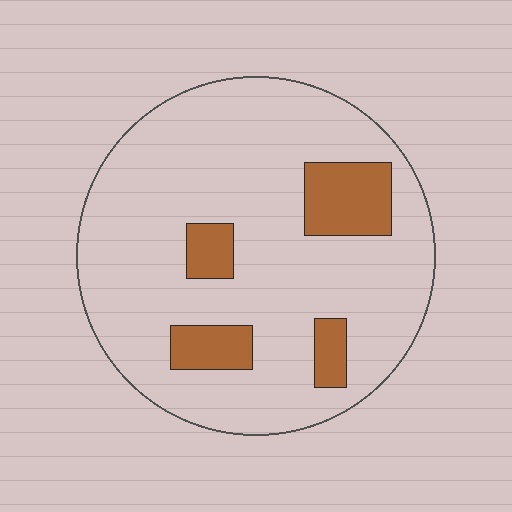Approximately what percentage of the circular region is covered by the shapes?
Approximately 15%.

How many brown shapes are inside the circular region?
4.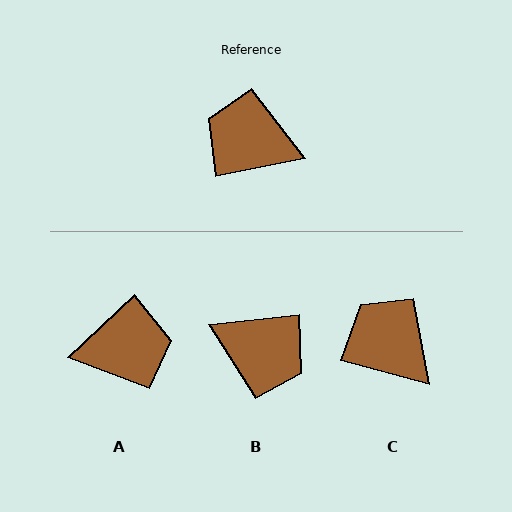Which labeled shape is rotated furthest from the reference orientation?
B, about 174 degrees away.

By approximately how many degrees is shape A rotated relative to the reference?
Approximately 148 degrees clockwise.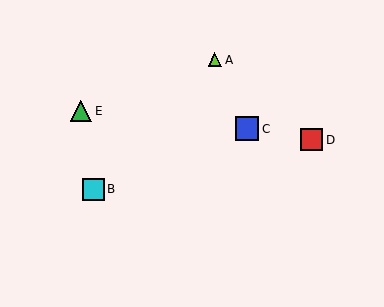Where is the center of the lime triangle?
The center of the lime triangle is at (215, 60).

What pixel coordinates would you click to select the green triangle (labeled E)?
Click at (81, 111) to select the green triangle E.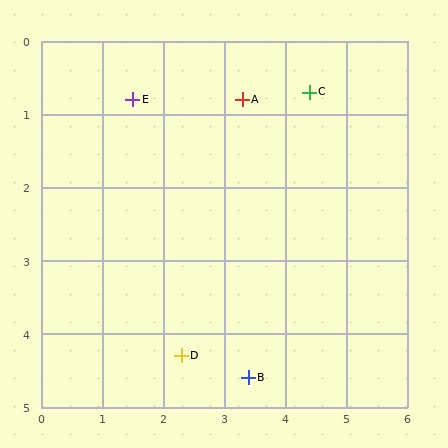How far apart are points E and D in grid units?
Points E and D are about 3.6 grid units apart.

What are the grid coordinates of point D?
Point D is at approximately (2.3, 4.3).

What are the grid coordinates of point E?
Point E is at approximately (1.5, 0.8).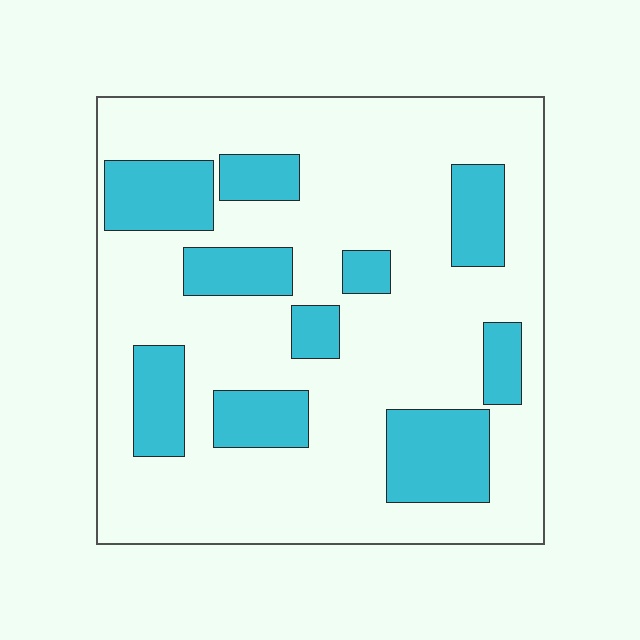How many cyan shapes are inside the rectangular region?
10.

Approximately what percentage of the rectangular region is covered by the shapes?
Approximately 25%.